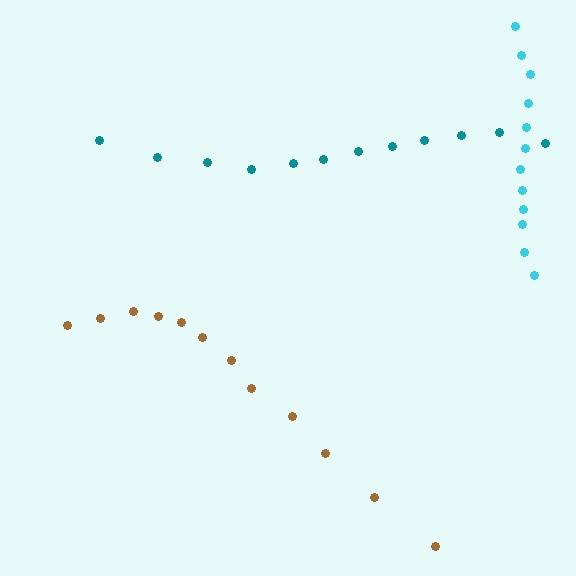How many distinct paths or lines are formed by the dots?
There are 3 distinct paths.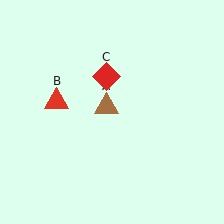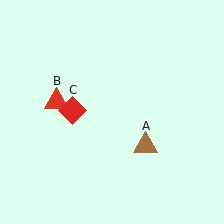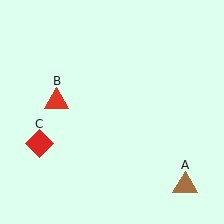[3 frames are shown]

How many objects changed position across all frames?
2 objects changed position: brown triangle (object A), red diamond (object C).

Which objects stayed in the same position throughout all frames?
Red triangle (object B) remained stationary.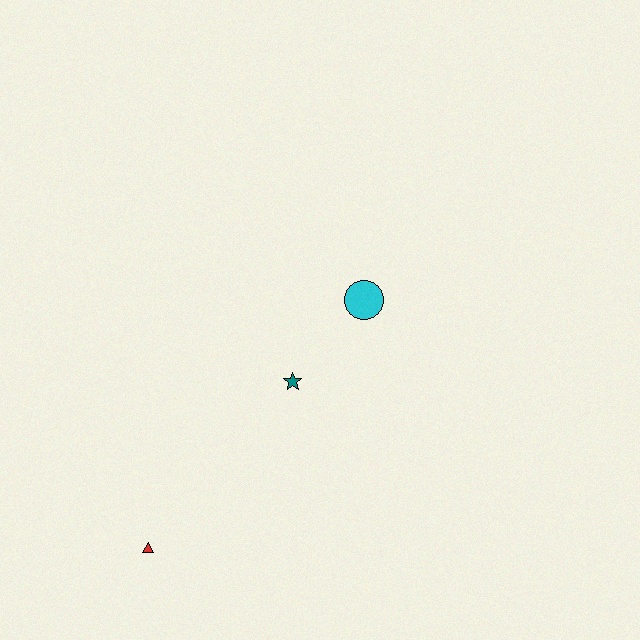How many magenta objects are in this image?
There are no magenta objects.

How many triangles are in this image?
There is 1 triangle.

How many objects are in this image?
There are 3 objects.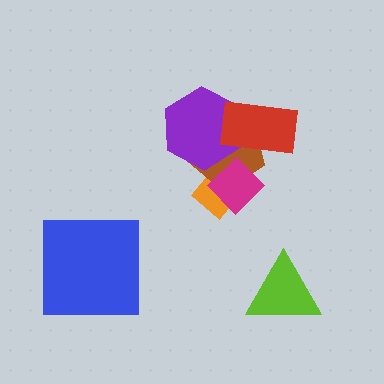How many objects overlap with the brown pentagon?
4 objects overlap with the brown pentagon.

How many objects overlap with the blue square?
0 objects overlap with the blue square.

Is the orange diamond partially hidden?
Yes, it is partially covered by another shape.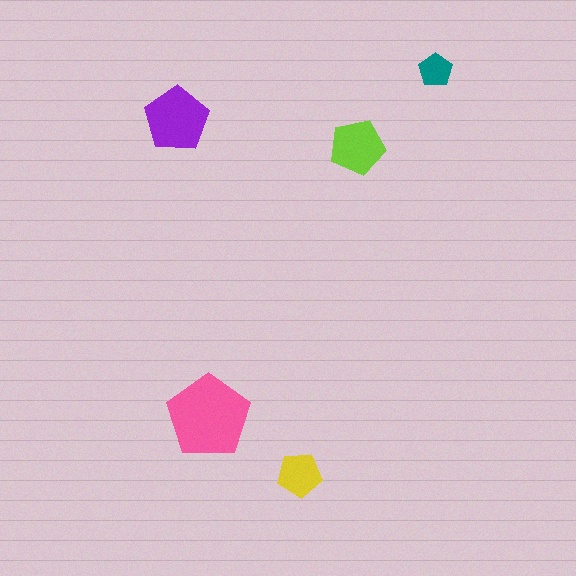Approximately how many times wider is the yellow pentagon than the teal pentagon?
About 1.5 times wider.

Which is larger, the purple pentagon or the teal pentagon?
The purple one.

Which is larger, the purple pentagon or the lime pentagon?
The purple one.